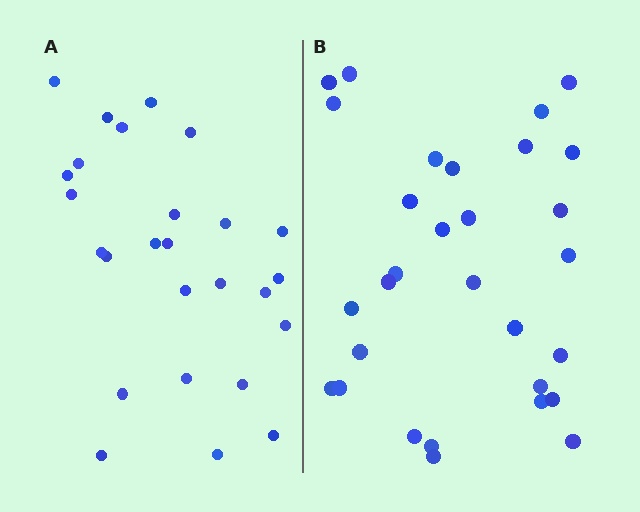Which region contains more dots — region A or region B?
Region B (the right region) has more dots.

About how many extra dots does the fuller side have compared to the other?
Region B has about 4 more dots than region A.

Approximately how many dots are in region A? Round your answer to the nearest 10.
About 30 dots. (The exact count is 26, which rounds to 30.)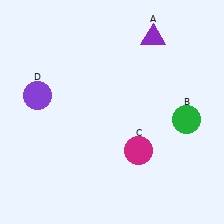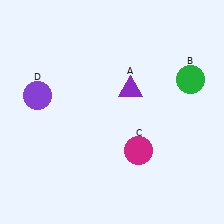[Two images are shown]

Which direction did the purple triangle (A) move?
The purple triangle (A) moved down.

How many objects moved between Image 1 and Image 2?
2 objects moved between the two images.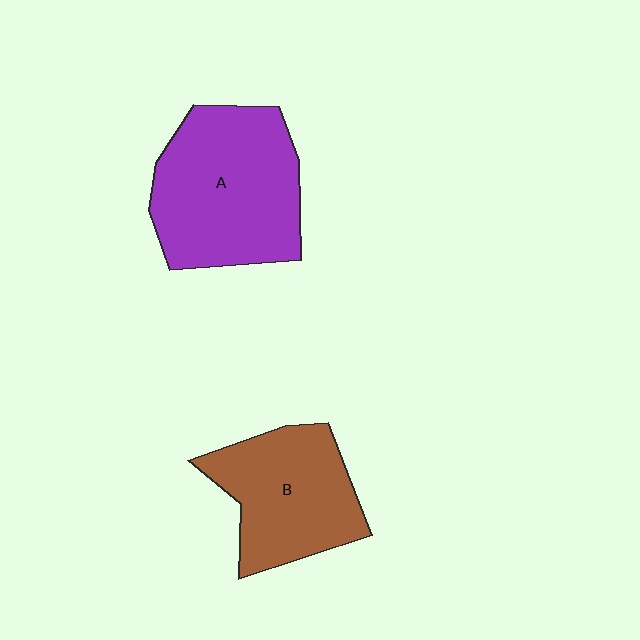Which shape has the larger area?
Shape A (purple).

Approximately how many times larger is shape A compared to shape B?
Approximately 1.3 times.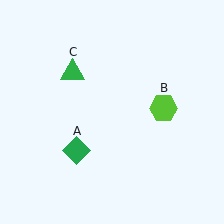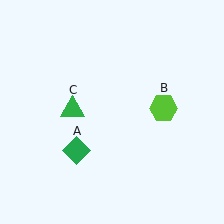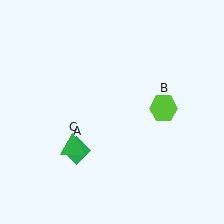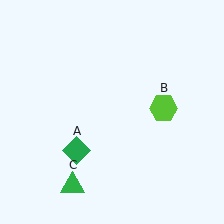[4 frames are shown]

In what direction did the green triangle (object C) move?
The green triangle (object C) moved down.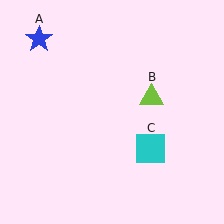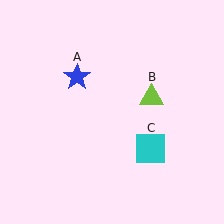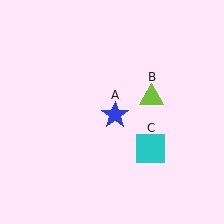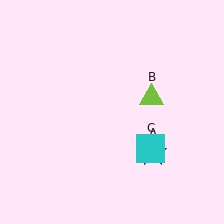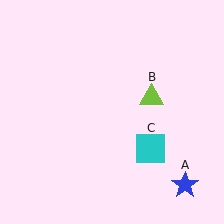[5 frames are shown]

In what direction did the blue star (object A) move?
The blue star (object A) moved down and to the right.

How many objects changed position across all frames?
1 object changed position: blue star (object A).